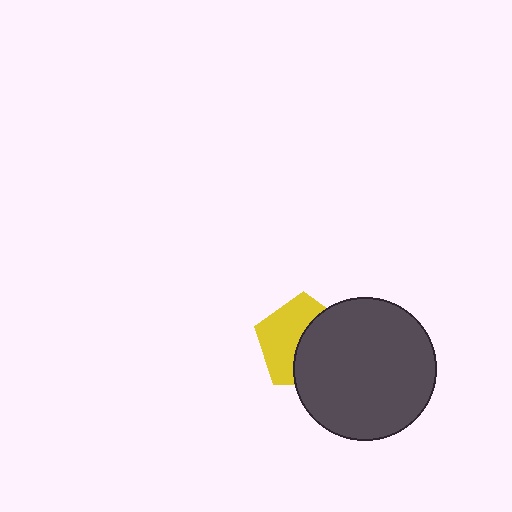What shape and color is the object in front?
The object in front is a dark gray circle.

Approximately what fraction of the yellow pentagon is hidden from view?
Roughly 50% of the yellow pentagon is hidden behind the dark gray circle.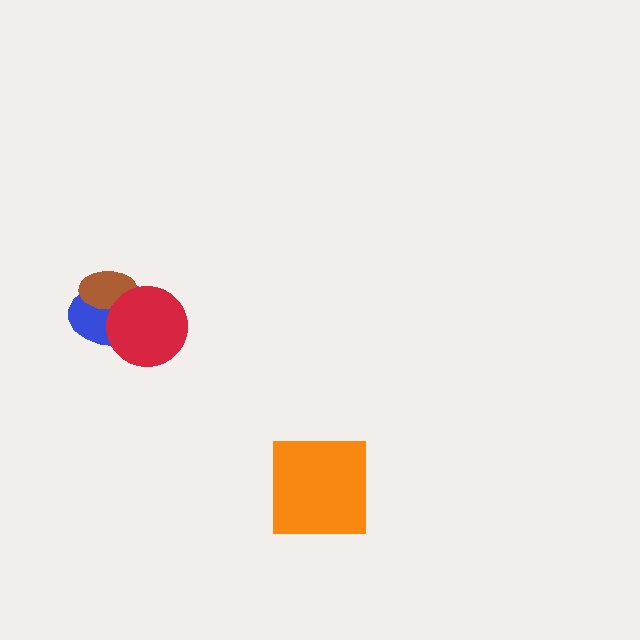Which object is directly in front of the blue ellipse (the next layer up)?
The brown ellipse is directly in front of the blue ellipse.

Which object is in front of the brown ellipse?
The red circle is in front of the brown ellipse.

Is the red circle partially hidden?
No, no other shape covers it.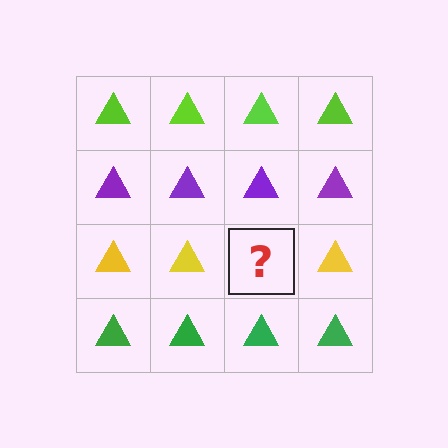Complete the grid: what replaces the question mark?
The question mark should be replaced with a yellow triangle.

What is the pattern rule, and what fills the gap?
The rule is that each row has a consistent color. The gap should be filled with a yellow triangle.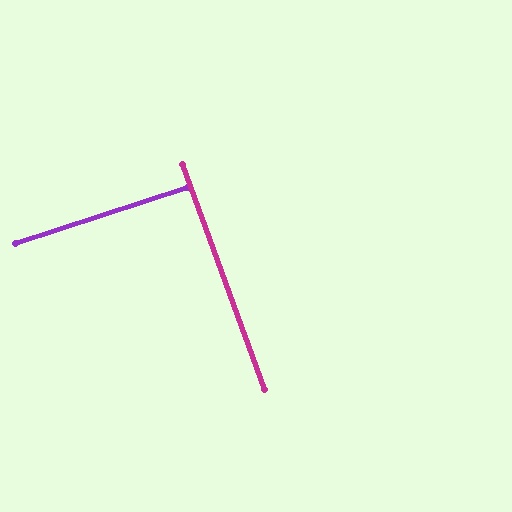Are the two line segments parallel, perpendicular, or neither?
Perpendicular — they meet at approximately 88°.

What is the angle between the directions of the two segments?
Approximately 88 degrees.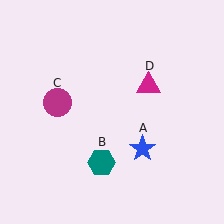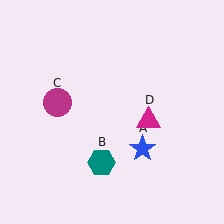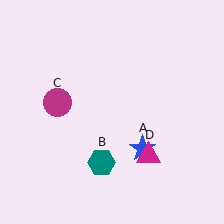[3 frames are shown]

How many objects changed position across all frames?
1 object changed position: magenta triangle (object D).